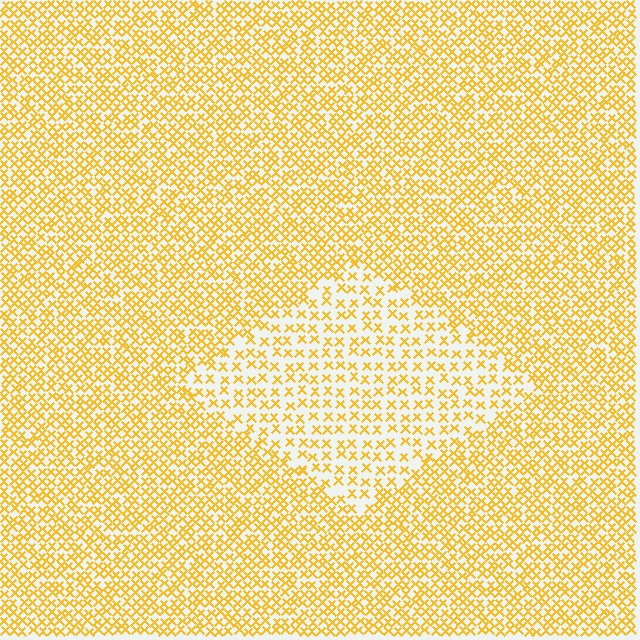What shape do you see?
I see a diamond.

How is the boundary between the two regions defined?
The boundary is defined by a change in element density (approximately 1.9x ratio). All elements are the same color, size, and shape.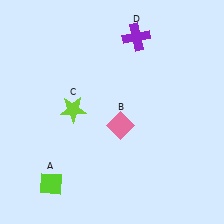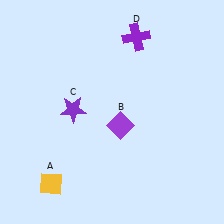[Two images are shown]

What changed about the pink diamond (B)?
In Image 1, B is pink. In Image 2, it changed to purple.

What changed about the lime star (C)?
In Image 1, C is lime. In Image 2, it changed to purple.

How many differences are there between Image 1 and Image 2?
There are 3 differences between the two images.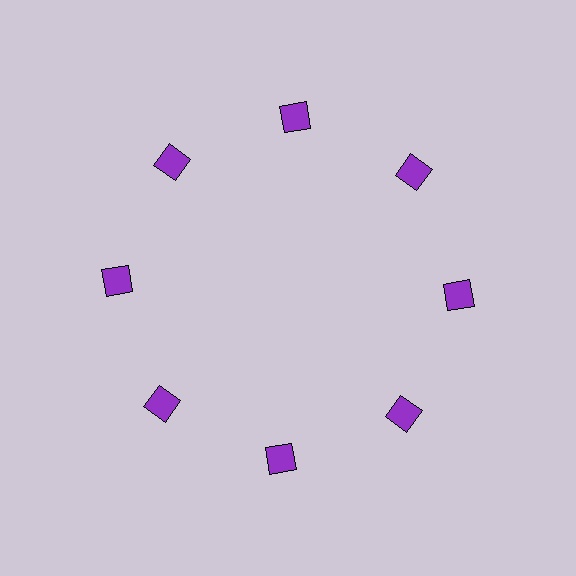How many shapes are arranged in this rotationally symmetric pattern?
There are 8 shapes, arranged in 8 groups of 1.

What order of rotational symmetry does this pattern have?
This pattern has 8-fold rotational symmetry.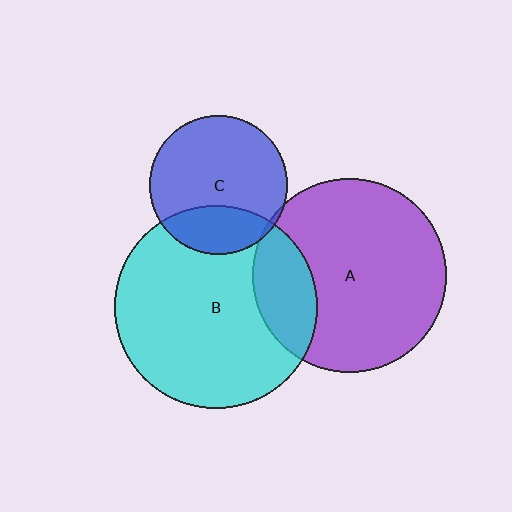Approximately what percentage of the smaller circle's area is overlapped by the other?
Approximately 20%.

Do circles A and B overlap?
Yes.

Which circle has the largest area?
Circle B (cyan).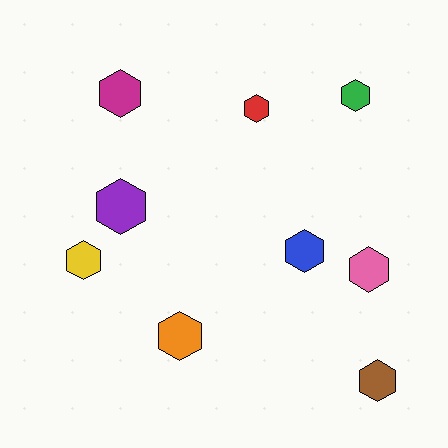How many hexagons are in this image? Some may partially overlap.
There are 9 hexagons.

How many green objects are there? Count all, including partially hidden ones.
There is 1 green object.